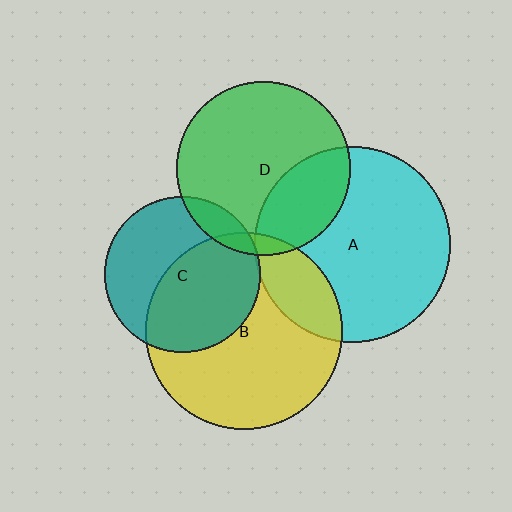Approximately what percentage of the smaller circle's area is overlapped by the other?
Approximately 20%.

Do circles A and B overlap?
Yes.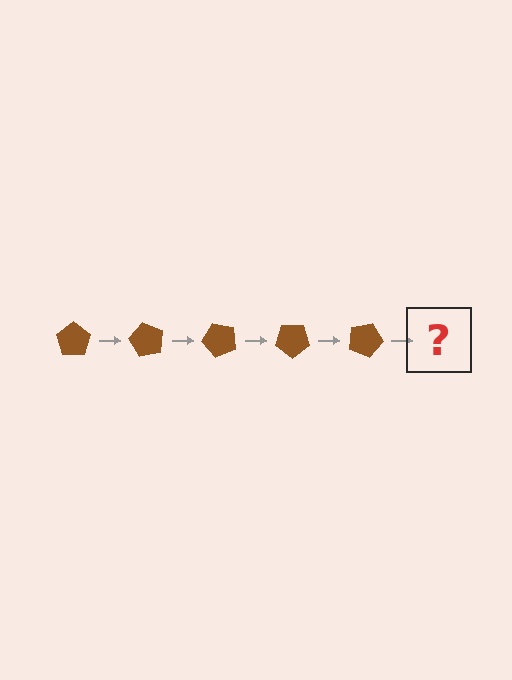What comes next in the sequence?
The next element should be a brown pentagon rotated 300 degrees.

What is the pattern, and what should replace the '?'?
The pattern is that the pentagon rotates 60 degrees each step. The '?' should be a brown pentagon rotated 300 degrees.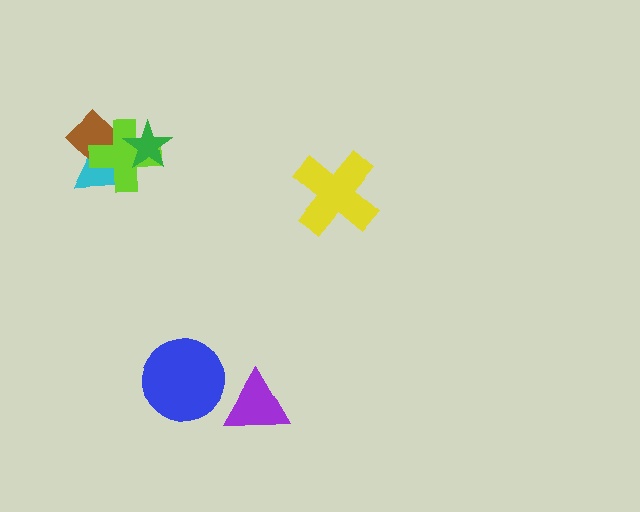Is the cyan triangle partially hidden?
Yes, it is partially covered by another shape.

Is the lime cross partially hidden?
Yes, it is partially covered by another shape.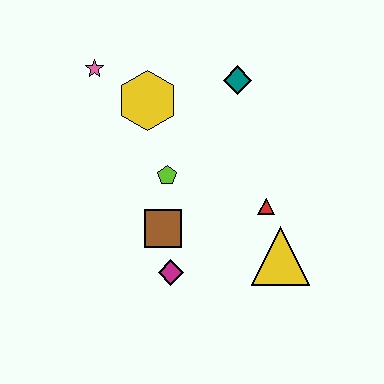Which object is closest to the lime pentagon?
The brown square is closest to the lime pentagon.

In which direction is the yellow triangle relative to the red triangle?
The yellow triangle is below the red triangle.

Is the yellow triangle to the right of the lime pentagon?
Yes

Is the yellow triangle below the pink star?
Yes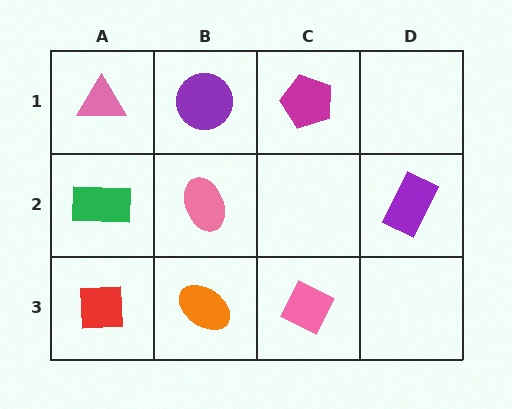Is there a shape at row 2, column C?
No, that cell is empty.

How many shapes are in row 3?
3 shapes.